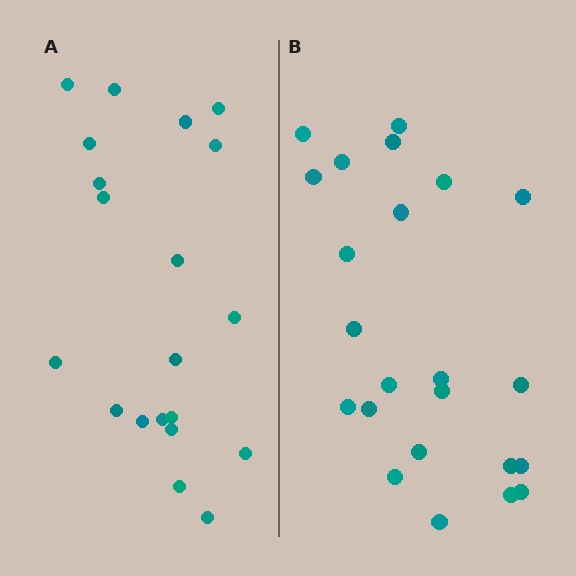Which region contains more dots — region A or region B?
Region B (the right region) has more dots.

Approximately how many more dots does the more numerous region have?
Region B has just a few more — roughly 2 or 3 more dots than region A.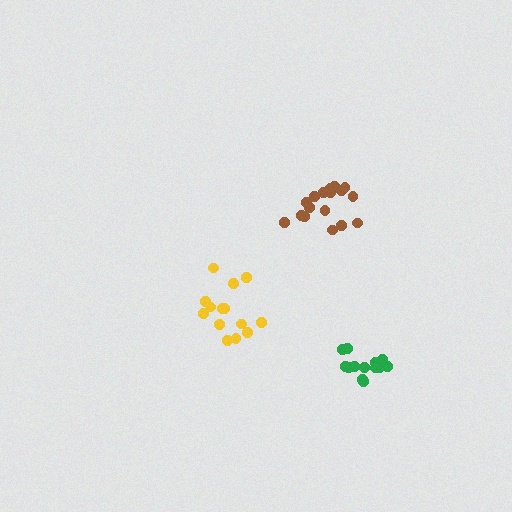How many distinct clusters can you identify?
There are 3 distinct clusters.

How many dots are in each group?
Group 1: 13 dots, Group 2: 14 dots, Group 3: 17 dots (44 total).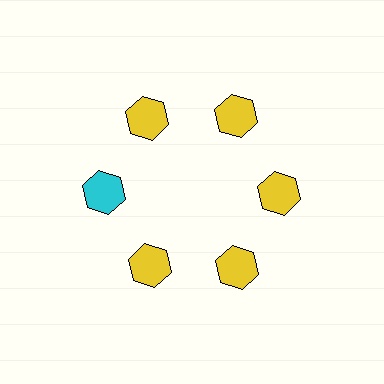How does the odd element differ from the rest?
It has a different color: cyan instead of yellow.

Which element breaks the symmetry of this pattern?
The cyan hexagon at roughly the 9 o'clock position breaks the symmetry. All other shapes are yellow hexagons.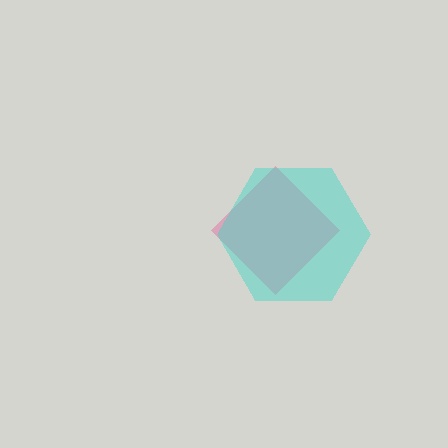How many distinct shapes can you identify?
There are 2 distinct shapes: a pink diamond, a cyan hexagon.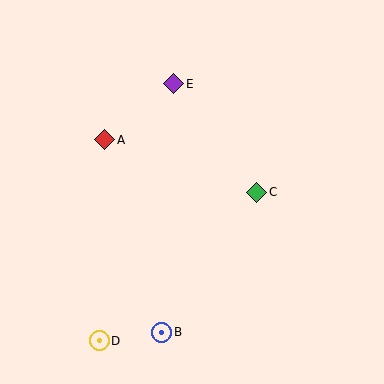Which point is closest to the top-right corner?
Point E is closest to the top-right corner.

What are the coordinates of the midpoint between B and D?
The midpoint between B and D is at (130, 337).